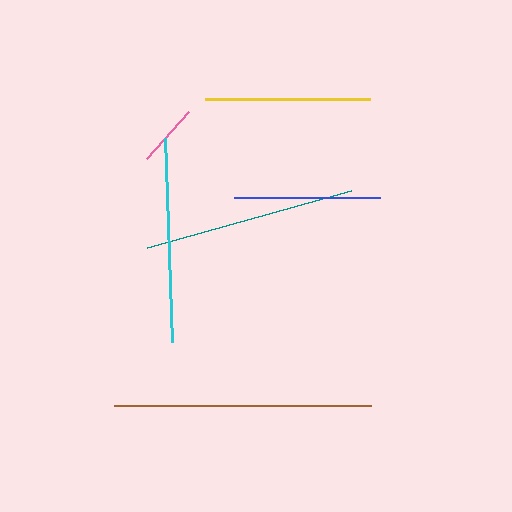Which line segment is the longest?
The brown line is the longest at approximately 256 pixels.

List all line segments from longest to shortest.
From longest to shortest: brown, teal, cyan, yellow, blue, pink.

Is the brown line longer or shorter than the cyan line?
The brown line is longer than the cyan line.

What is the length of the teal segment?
The teal segment is approximately 212 pixels long.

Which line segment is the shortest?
The pink line is the shortest at approximately 63 pixels.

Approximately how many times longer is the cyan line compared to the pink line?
The cyan line is approximately 3.2 times the length of the pink line.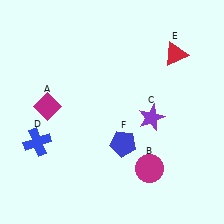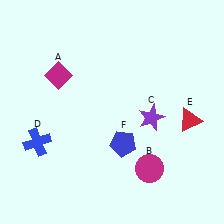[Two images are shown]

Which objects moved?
The objects that moved are: the magenta diamond (A), the red triangle (E).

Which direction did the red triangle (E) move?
The red triangle (E) moved down.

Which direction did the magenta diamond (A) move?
The magenta diamond (A) moved up.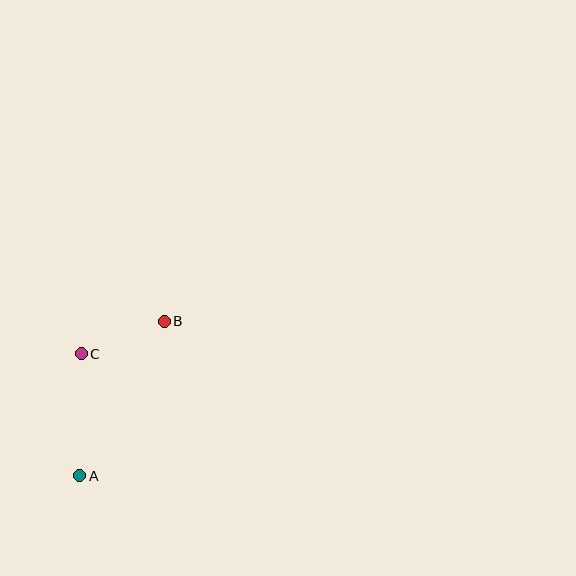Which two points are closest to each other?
Points B and C are closest to each other.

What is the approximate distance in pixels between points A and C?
The distance between A and C is approximately 122 pixels.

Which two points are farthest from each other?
Points A and B are farthest from each other.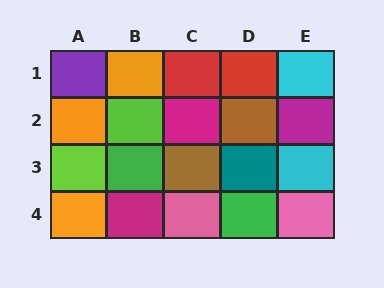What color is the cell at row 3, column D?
Teal.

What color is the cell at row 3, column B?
Green.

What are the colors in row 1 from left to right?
Purple, orange, red, red, cyan.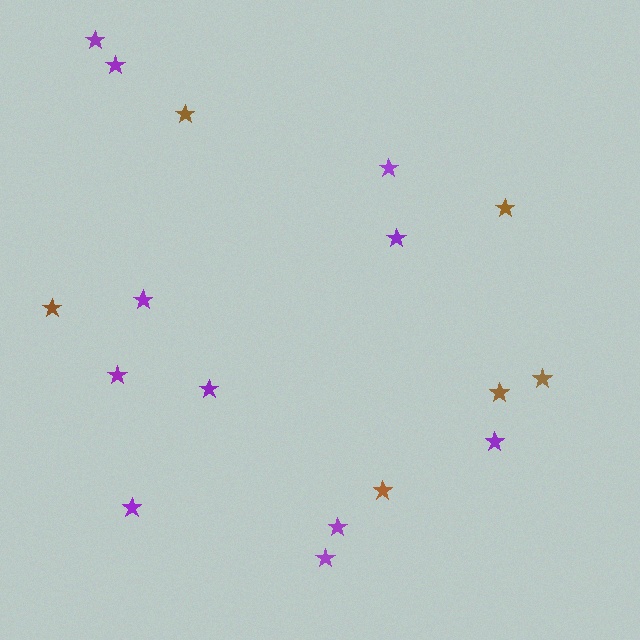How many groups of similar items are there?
There are 2 groups: one group of brown stars (6) and one group of purple stars (11).